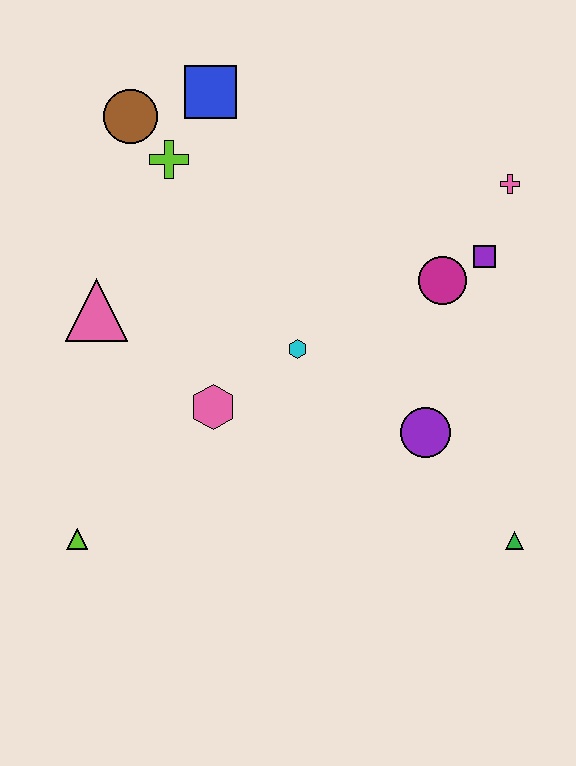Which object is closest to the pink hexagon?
The cyan hexagon is closest to the pink hexagon.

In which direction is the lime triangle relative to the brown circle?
The lime triangle is below the brown circle.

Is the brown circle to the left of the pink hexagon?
Yes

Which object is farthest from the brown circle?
The green triangle is farthest from the brown circle.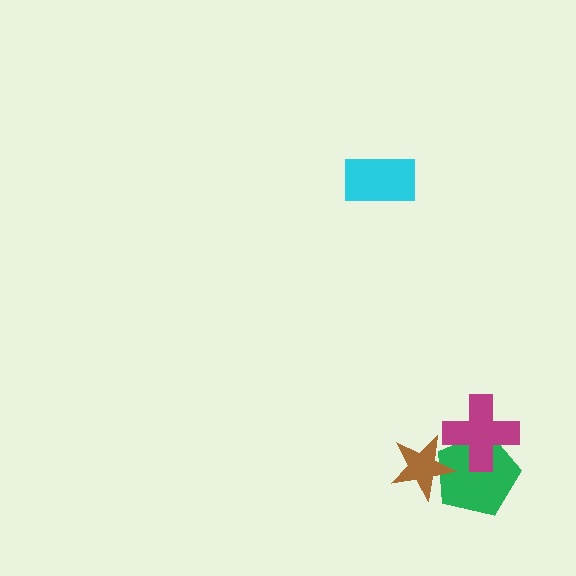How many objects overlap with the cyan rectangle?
0 objects overlap with the cyan rectangle.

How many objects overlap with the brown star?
1 object overlaps with the brown star.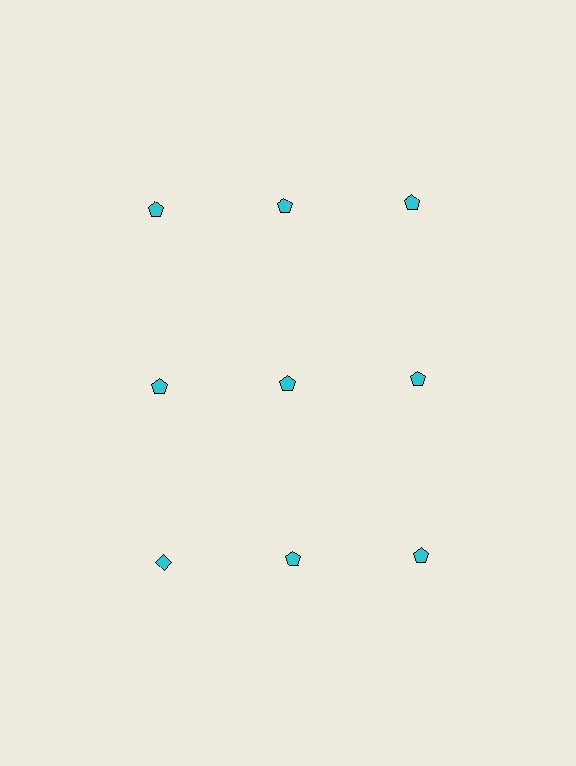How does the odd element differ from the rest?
It has a different shape: diamond instead of pentagon.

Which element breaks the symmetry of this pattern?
The cyan diamond in the third row, leftmost column breaks the symmetry. All other shapes are cyan pentagons.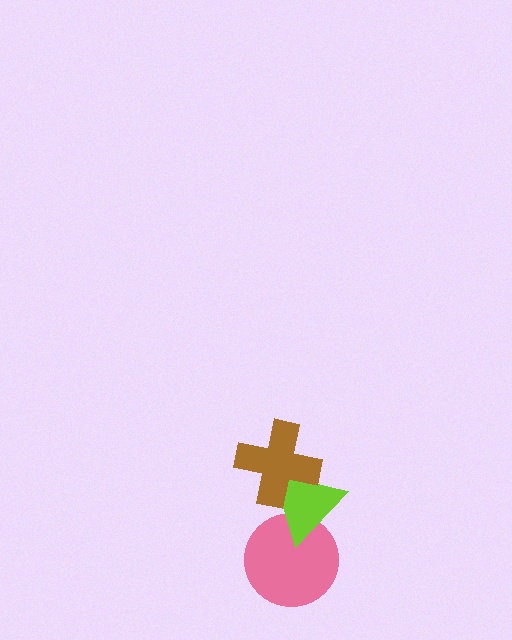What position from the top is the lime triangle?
The lime triangle is 2nd from the top.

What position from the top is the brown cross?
The brown cross is 1st from the top.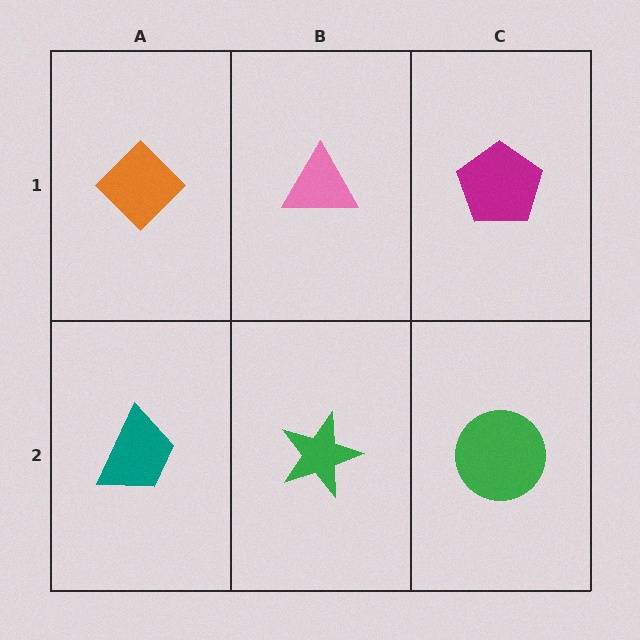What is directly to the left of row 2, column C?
A green star.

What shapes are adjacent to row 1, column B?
A green star (row 2, column B), an orange diamond (row 1, column A), a magenta pentagon (row 1, column C).